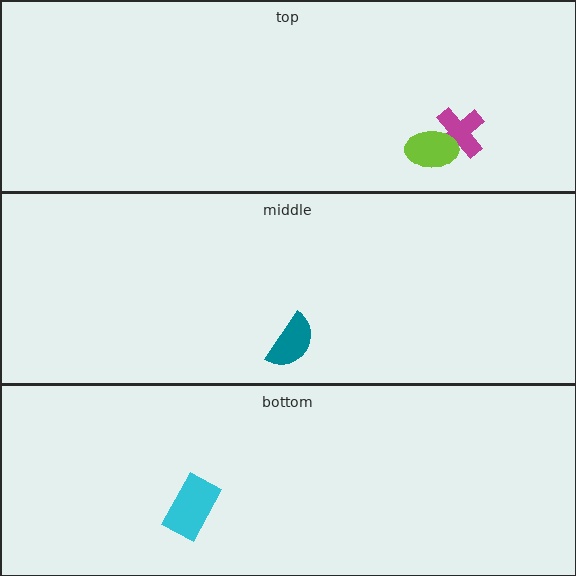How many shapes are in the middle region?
1.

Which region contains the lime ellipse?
The top region.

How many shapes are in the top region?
2.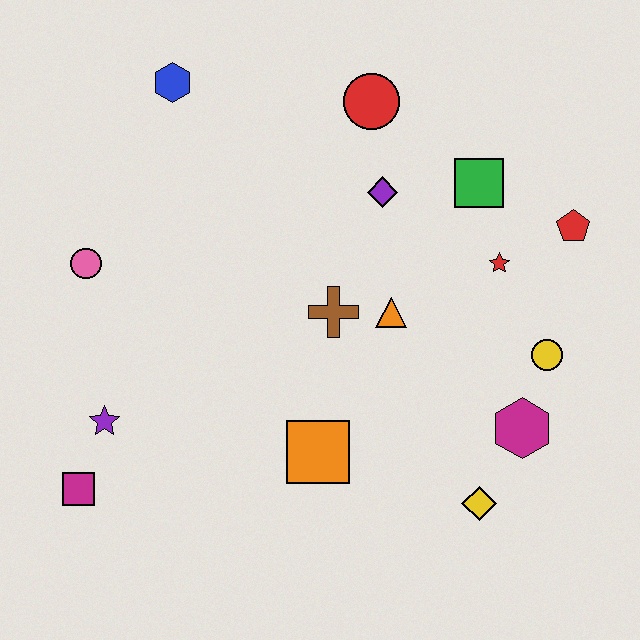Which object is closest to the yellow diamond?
The magenta hexagon is closest to the yellow diamond.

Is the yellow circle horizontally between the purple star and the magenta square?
No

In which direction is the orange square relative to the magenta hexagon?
The orange square is to the left of the magenta hexagon.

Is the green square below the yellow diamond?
No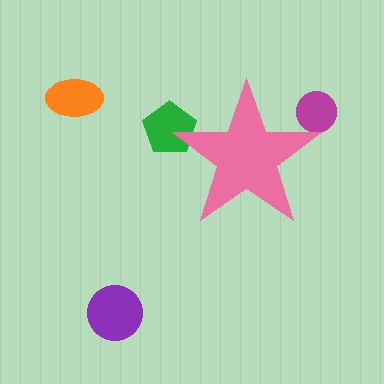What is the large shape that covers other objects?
A pink star.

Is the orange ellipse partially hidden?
No, the orange ellipse is fully visible.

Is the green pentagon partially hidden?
Yes, the green pentagon is partially hidden behind the pink star.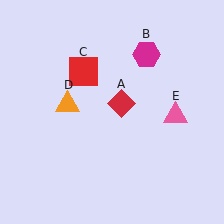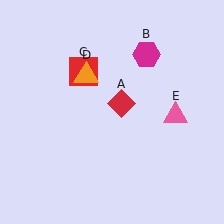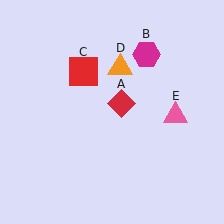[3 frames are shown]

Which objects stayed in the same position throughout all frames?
Red diamond (object A) and magenta hexagon (object B) and red square (object C) and pink triangle (object E) remained stationary.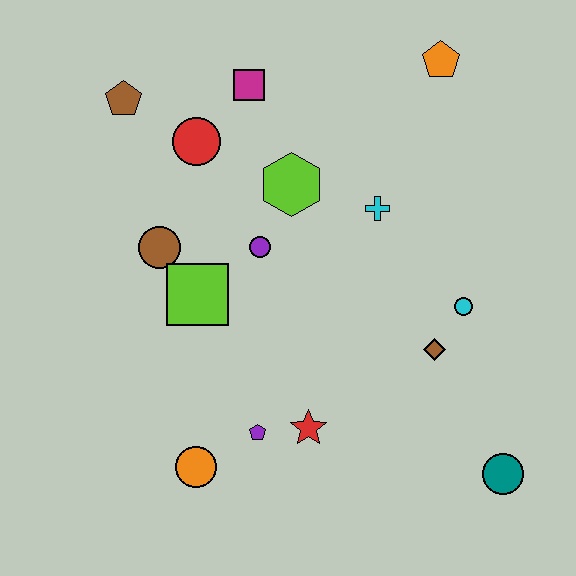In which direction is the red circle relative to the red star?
The red circle is above the red star.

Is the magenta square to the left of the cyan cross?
Yes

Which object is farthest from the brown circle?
The teal circle is farthest from the brown circle.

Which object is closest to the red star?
The purple pentagon is closest to the red star.